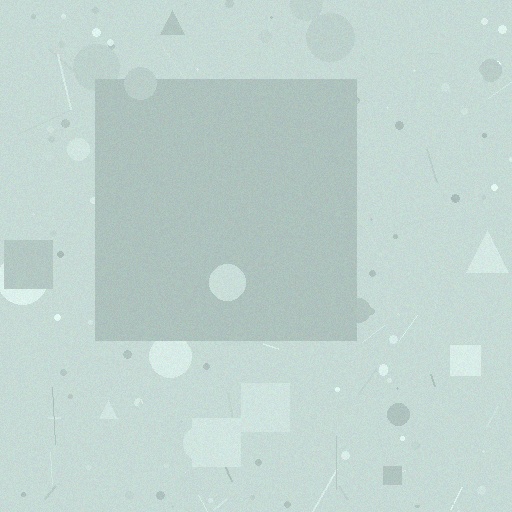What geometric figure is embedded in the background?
A square is embedded in the background.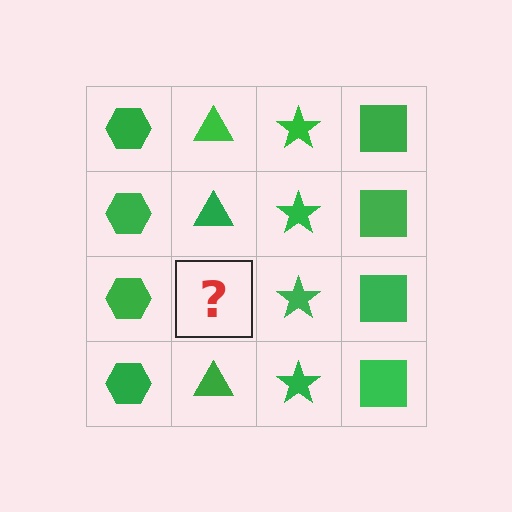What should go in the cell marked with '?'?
The missing cell should contain a green triangle.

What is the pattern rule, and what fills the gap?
The rule is that each column has a consistent shape. The gap should be filled with a green triangle.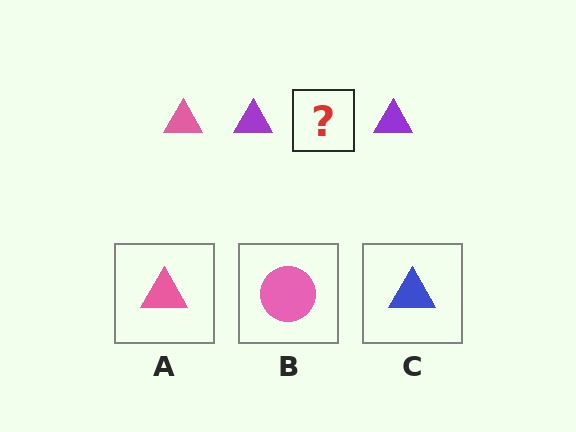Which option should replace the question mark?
Option A.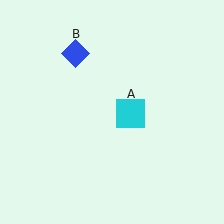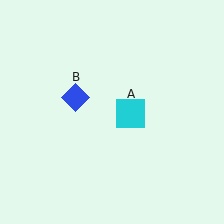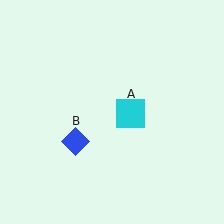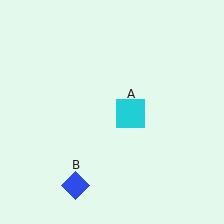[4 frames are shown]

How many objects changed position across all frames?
1 object changed position: blue diamond (object B).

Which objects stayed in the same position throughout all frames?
Cyan square (object A) remained stationary.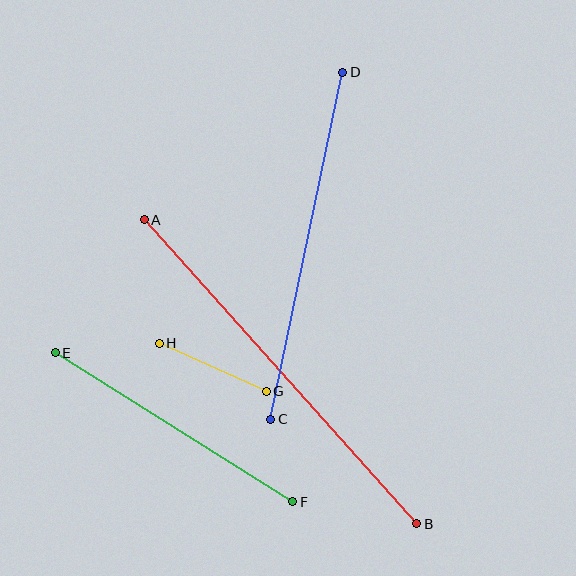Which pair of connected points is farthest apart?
Points A and B are farthest apart.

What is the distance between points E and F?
The distance is approximately 280 pixels.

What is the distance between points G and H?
The distance is approximately 117 pixels.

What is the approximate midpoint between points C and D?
The midpoint is at approximately (307, 246) pixels.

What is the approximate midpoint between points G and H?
The midpoint is at approximately (213, 367) pixels.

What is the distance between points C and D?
The distance is approximately 354 pixels.